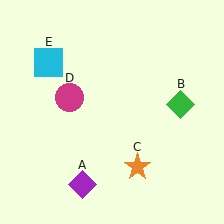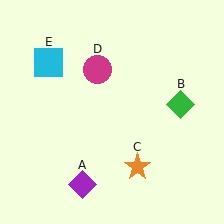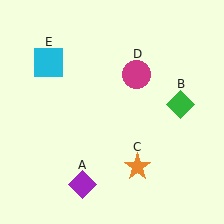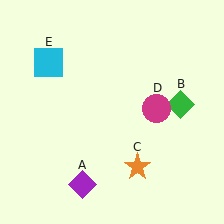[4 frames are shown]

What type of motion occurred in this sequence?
The magenta circle (object D) rotated clockwise around the center of the scene.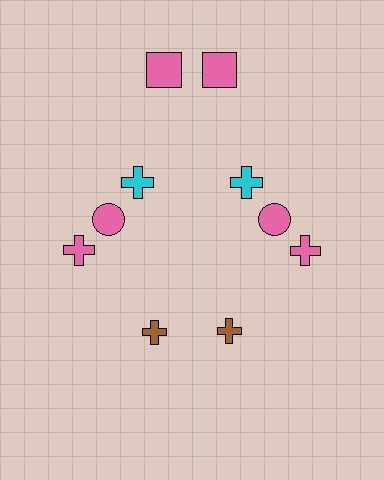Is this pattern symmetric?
Yes, this pattern has bilateral (reflection) symmetry.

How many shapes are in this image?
There are 10 shapes in this image.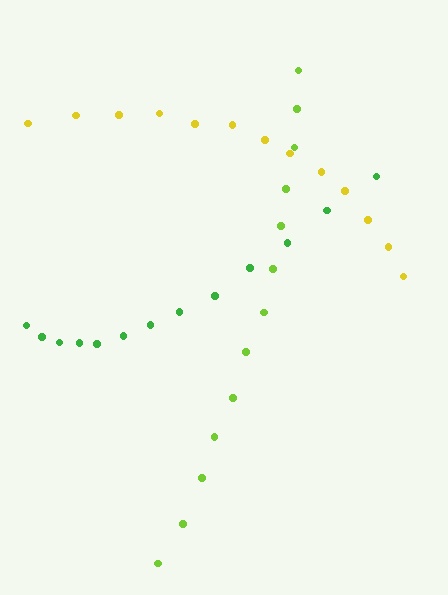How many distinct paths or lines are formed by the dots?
There are 3 distinct paths.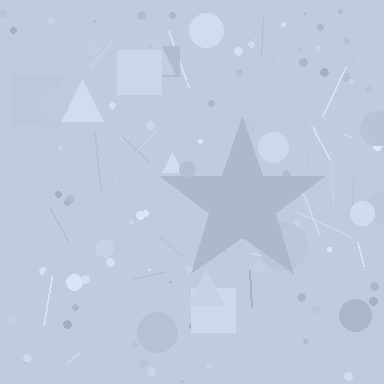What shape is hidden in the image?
A star is hidden in the image.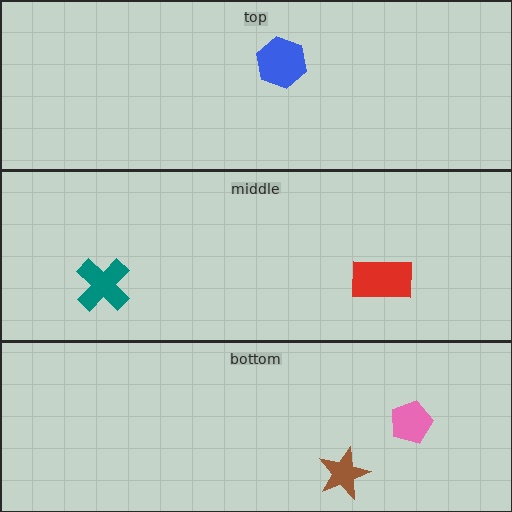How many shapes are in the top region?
1.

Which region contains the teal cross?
The middle region.